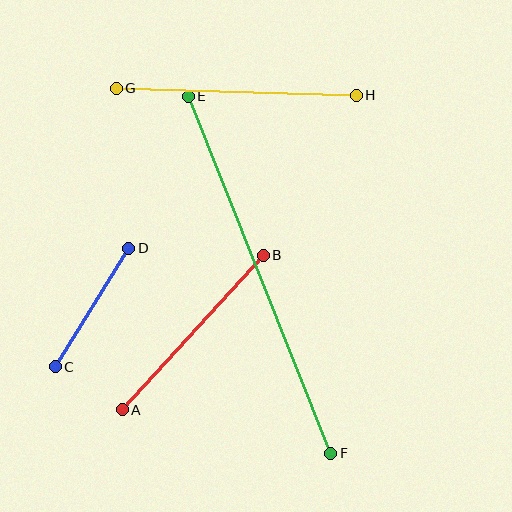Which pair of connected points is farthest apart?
Points E and F are farthest apart.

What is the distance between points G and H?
The distance is approximately 240 pixels.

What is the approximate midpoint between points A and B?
The midpoint is at approximately (193, 333) pixels.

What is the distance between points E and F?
The distance is approximately 385 pixels.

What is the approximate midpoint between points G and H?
The midpoint is at approximately (236, 92) pixels.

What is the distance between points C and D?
The distance is approximately 139 pixels.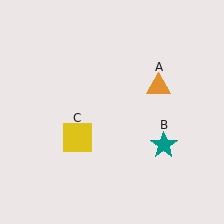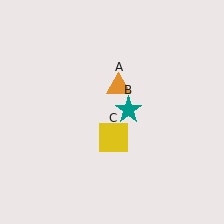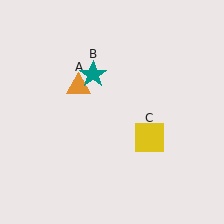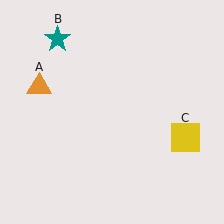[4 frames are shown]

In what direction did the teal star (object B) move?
The teal star (object B) moved up and to the left.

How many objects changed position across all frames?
3 objects changed position: orange triangle (object A), teal star (object B), yellow square (object C).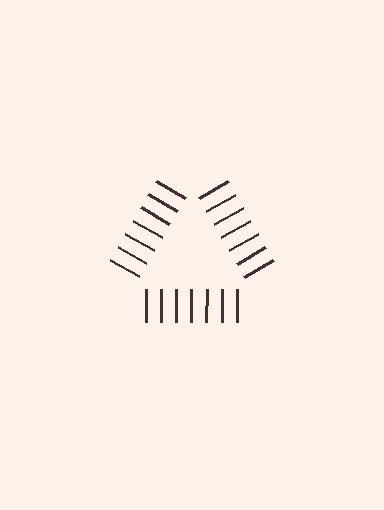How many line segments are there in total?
21 — 7 along each of the 3 edges.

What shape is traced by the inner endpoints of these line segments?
An illusory triangle — the line segments terminate on its edges but no continuous stroke is drawn.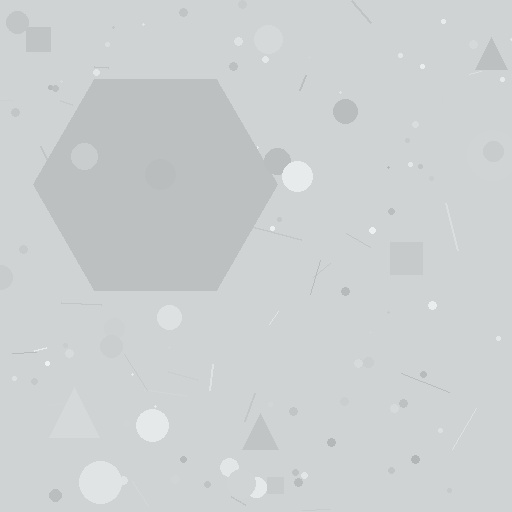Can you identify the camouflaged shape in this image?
The camouflaged shape is a hexagon.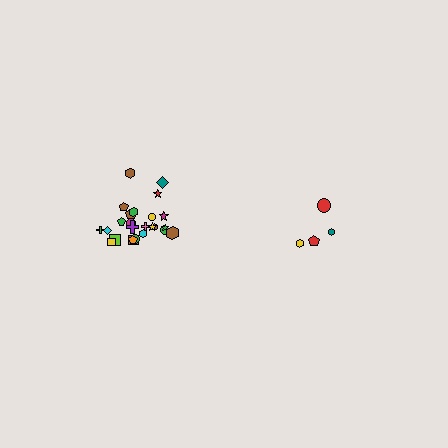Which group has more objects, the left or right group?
The left group.